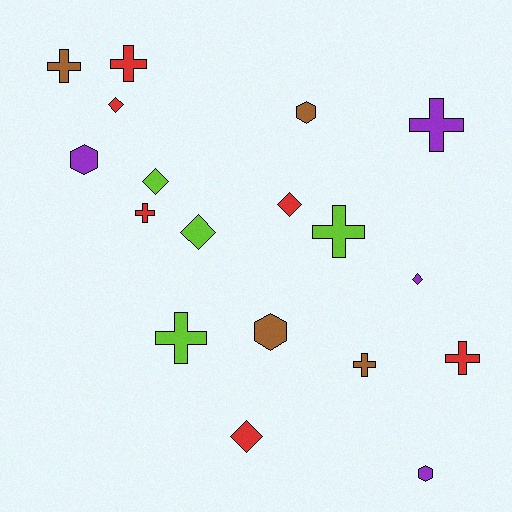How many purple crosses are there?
There is 1 purple cross.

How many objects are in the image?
There are 18 objects.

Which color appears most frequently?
Red, with 6 objects.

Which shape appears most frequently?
Cross, with 8 objects.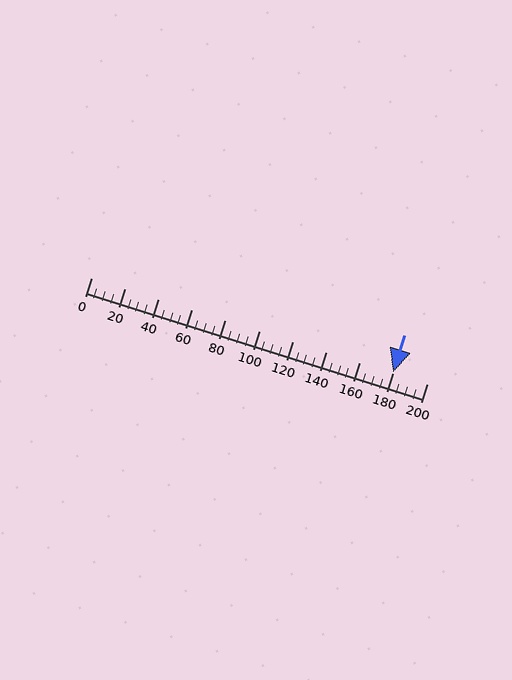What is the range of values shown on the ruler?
The ruler shows values from 0 to 200.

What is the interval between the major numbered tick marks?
The major tick marks are spaced 20 units apart.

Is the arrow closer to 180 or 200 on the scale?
The arrow is closer to 180.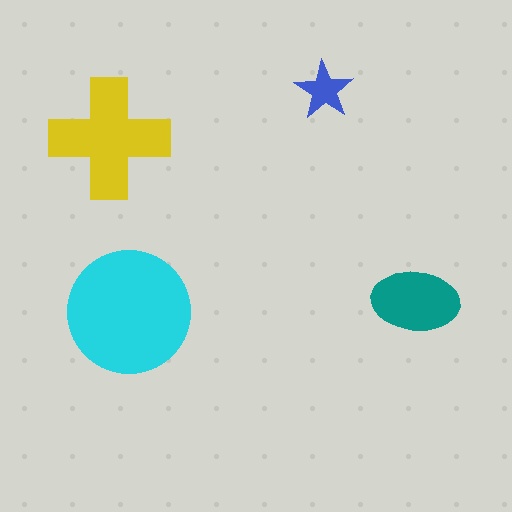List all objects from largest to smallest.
The cyan circle, the yellow cross, the teal ellipse, the blue star.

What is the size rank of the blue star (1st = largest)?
4th.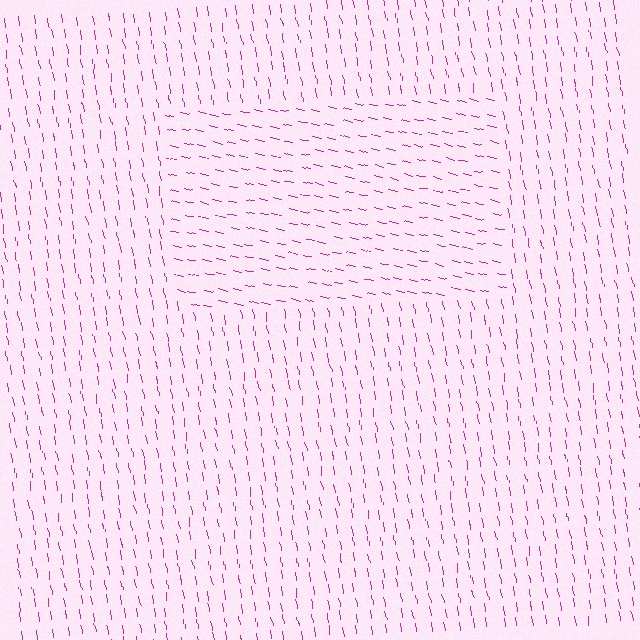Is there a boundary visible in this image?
Yes, there is a texture boundary formed by a change in line orientation.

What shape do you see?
I see a rectangle.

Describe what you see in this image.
The image is filled with small magenta line segments. A rectangle region in the image has lines oriented differently from the surrounding lines, creating a visible texture boundary.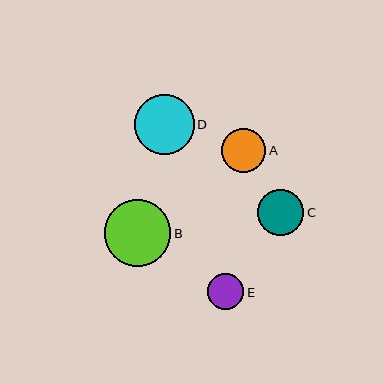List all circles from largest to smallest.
From largest to smallest: B, D, C, A, E.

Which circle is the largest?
Circle B is the largest with a size of approximately 67 pixels.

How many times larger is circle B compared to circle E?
Circle B is approximately 1.8 times the size of circle E.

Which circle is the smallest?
Circle E is the smallest with a size of approximately 37 pixels.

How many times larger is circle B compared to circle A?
Circle B is approximately 1.5 times the size of circle A.